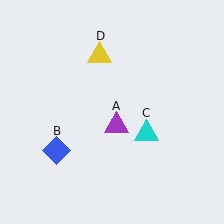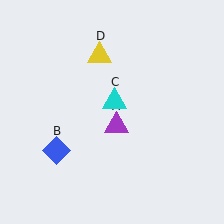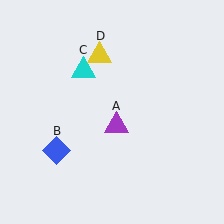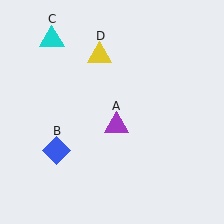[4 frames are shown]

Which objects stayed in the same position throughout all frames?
Purple triangle (object A) and blue diamond (object B) and yellow triangle (object D) remained stationary.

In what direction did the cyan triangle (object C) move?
The cyan triangle (object C) moved up and to the left.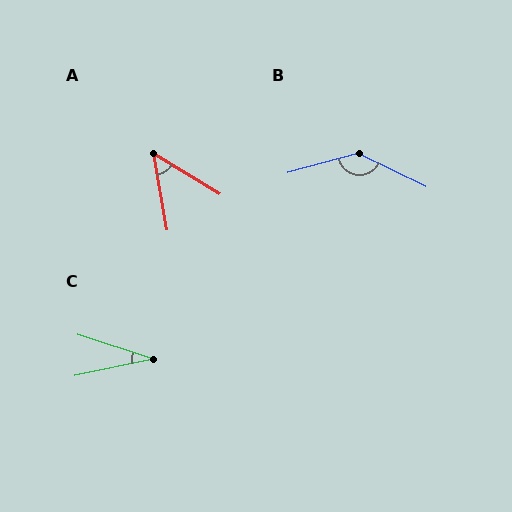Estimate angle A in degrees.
Approximately 48 degrees.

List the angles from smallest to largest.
C (30°), A (48°), B (139°).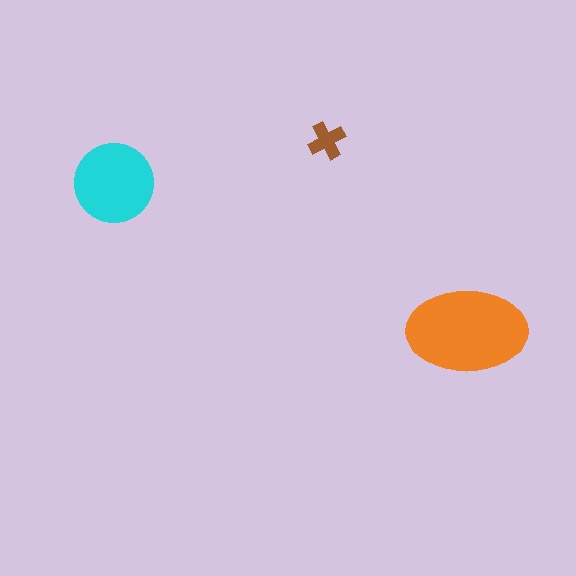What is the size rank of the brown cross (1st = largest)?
3rd.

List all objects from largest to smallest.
The orange ellipse, the cyan circle, the brown cross.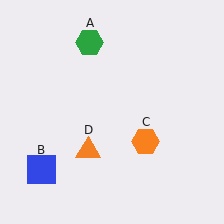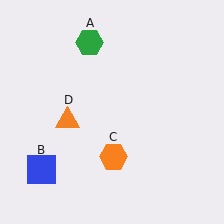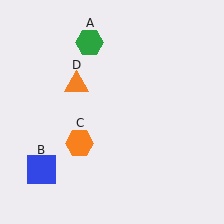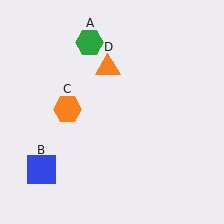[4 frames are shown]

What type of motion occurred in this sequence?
The orange hexagon (object C), orange triangle (object D) rotated clockwise around the center of the scene.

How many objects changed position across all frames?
2 objects changed position: orange hexagon (object C), orange triangle (object D).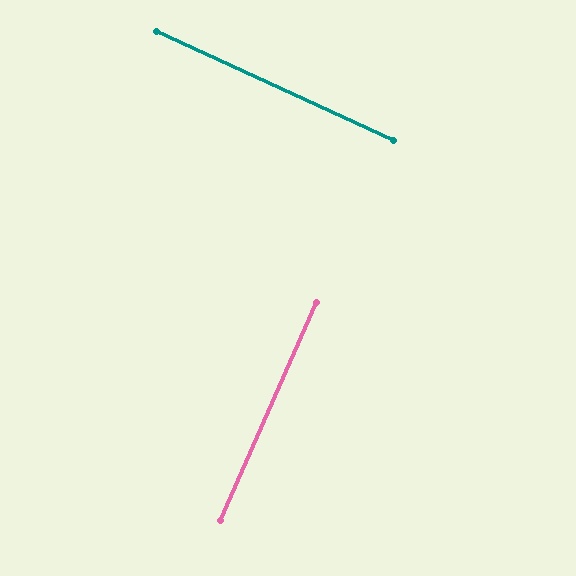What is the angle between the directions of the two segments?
Approximately 89 degrees.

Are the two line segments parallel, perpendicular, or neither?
Perpendicular — they meet at approximately 89°.